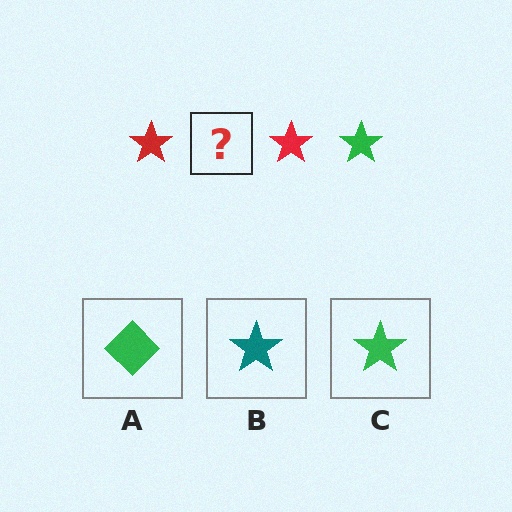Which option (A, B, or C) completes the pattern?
C.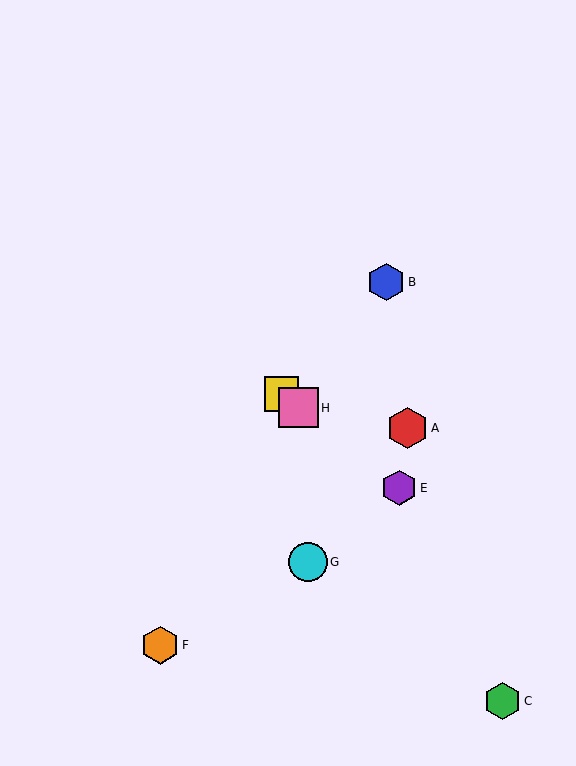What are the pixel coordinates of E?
Object E is at (399, 488).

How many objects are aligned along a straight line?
3 objects (D, E, H) are aligned along a straight line.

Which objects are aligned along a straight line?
Objects D, E, H are aligned along a straight line.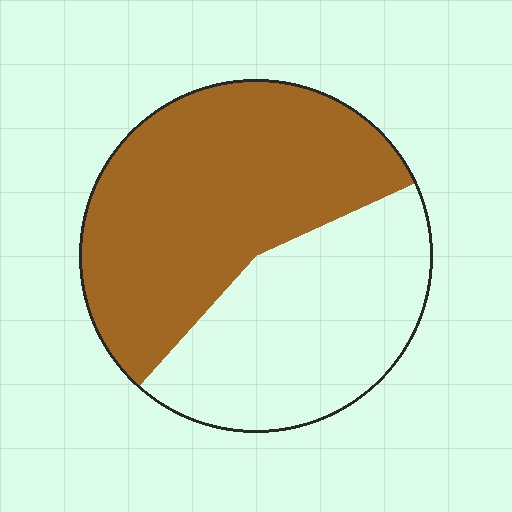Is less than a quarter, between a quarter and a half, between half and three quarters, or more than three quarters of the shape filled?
Between half and three quarters.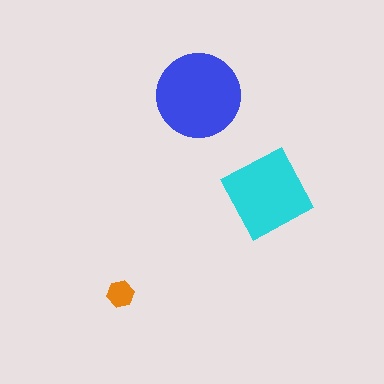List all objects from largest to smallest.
The blue circle, the cyan diamond, the orange hexagon.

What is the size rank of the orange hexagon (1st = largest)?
3rd.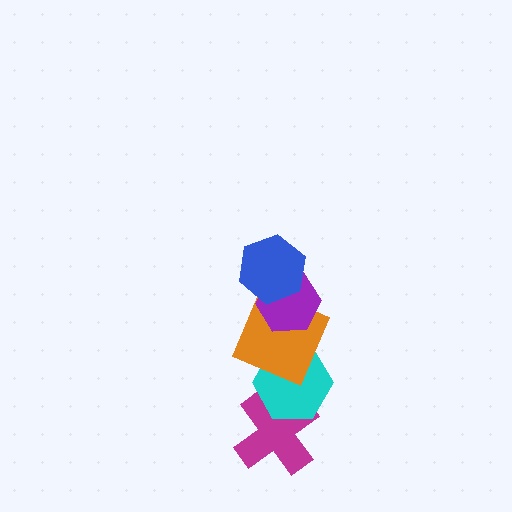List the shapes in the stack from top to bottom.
From top to bottom: the blue hexagon, the purple hexagon, the orange square, the cyan hexagon, the magenta cross.